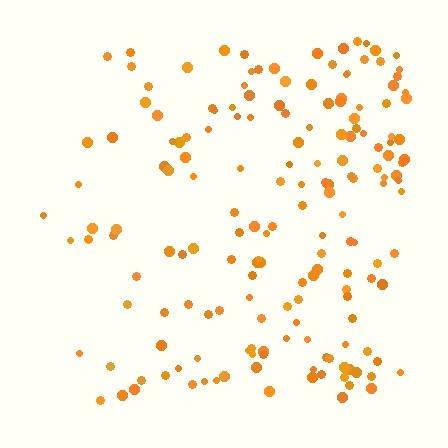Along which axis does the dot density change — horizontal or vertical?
Horizontal.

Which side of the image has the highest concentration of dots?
The right.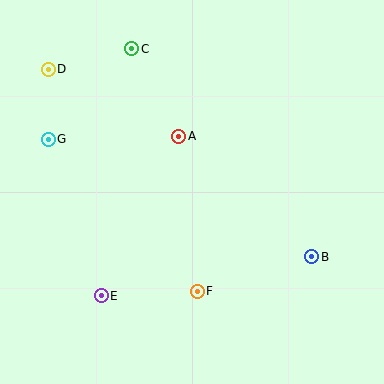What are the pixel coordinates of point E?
Point E is at (101, 296).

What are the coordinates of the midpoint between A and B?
The midpoint between A and B is at (245, 196).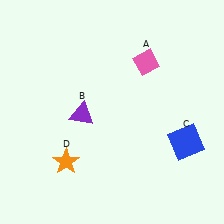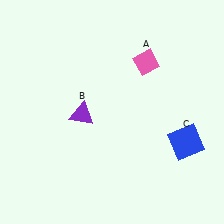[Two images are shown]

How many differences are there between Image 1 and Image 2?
There is 1 difference between the two images.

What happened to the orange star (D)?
The orange star (D) was removed in Image 2. It was in the bottom-left area of Image 1.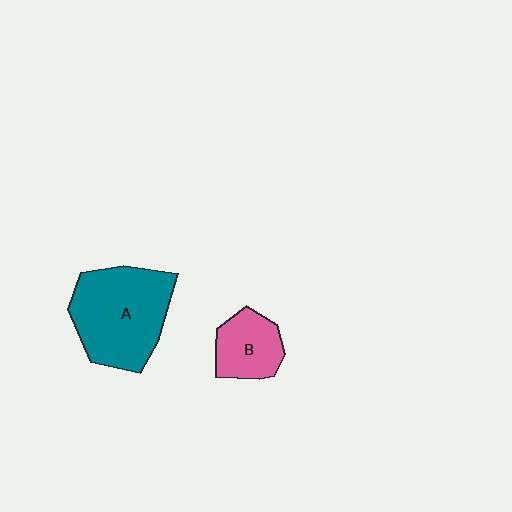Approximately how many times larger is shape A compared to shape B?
Approximately 2.1 times.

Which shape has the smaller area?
Shape B (pink).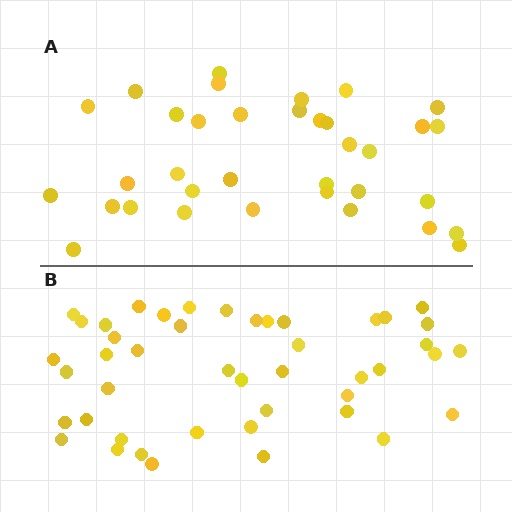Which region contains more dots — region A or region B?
Region B (the bottom region) has more dots.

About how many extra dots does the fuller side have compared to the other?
Region B has roughly 10 or so more dots than region A.